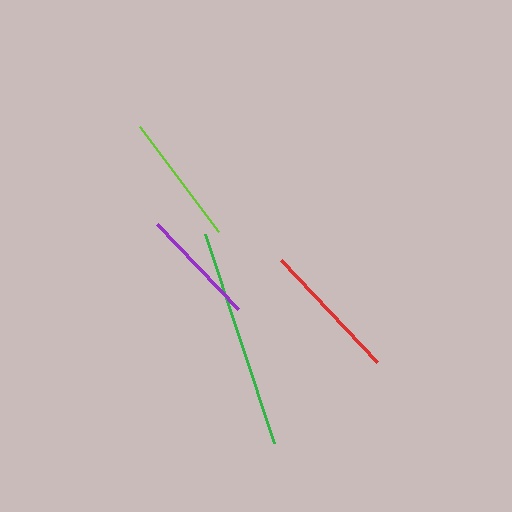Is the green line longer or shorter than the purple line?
The green line is longer than the purple line.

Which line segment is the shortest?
The purple line is the shortest at approximately 118 pixels.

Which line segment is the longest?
The green line is the longest at approximately 220 pixels.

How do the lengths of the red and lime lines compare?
The red and lime lines are approximately the same length.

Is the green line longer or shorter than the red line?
The green line is longer than the red line.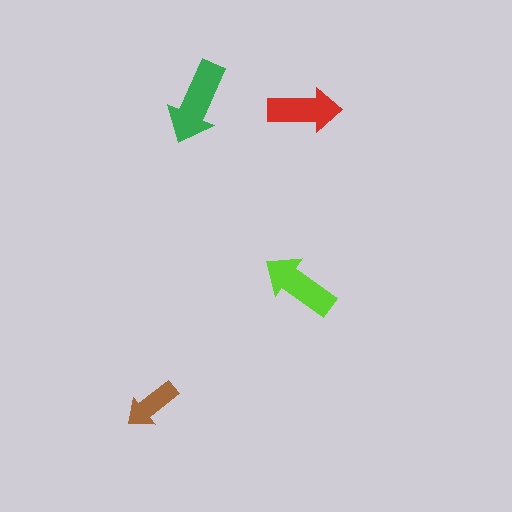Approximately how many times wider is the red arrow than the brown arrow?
About 1.5 times wider.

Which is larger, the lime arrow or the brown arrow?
The lime one.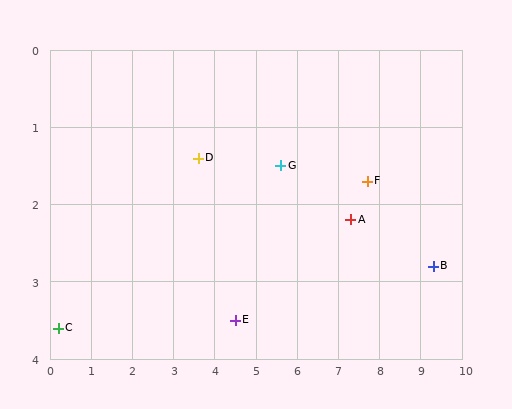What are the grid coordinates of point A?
Point A is at approximately (7.3, 2.2).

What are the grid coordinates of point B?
Point B is at approximately (9.3, 2.8).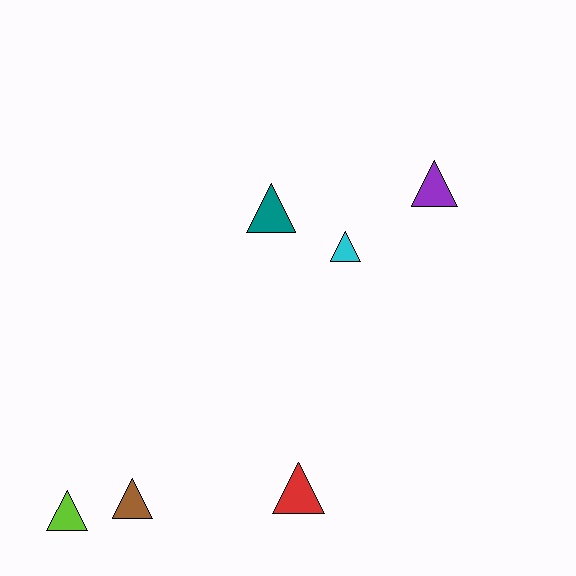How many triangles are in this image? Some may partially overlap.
There are 6 triangles.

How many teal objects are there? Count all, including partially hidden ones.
There is 1 teal object.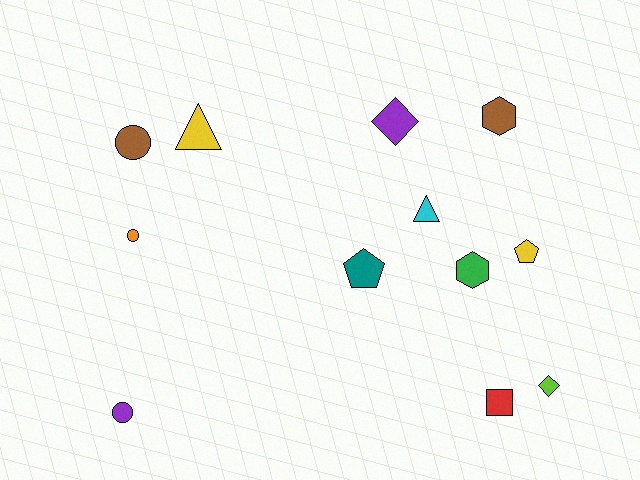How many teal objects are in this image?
There is 1 teal object.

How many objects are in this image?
There are 12 objects.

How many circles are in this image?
There are 3 circles.